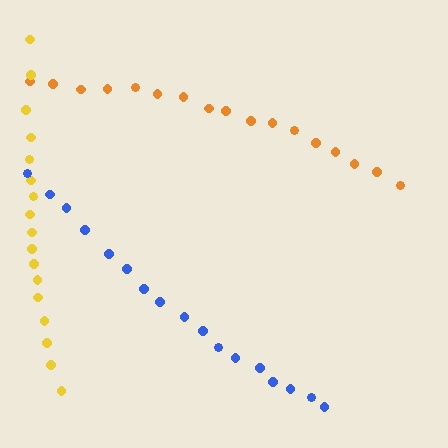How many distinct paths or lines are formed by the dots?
There are 3 distinct paths.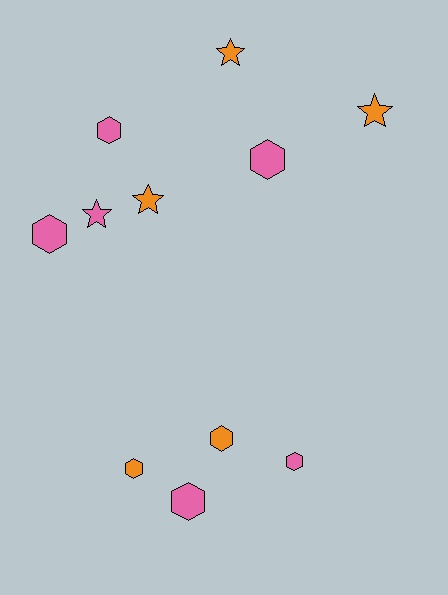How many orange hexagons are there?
There are 2 orange hexagons.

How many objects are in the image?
There are 11 objects.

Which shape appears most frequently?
Hexagon, with 7 objects.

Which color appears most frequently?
Pink, with 6 objects.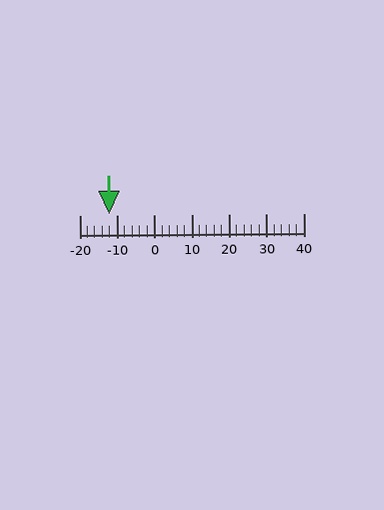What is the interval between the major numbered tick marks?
The major tick marks are spaced 10 units apart.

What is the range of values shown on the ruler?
The ruler shows values from -20 to 40.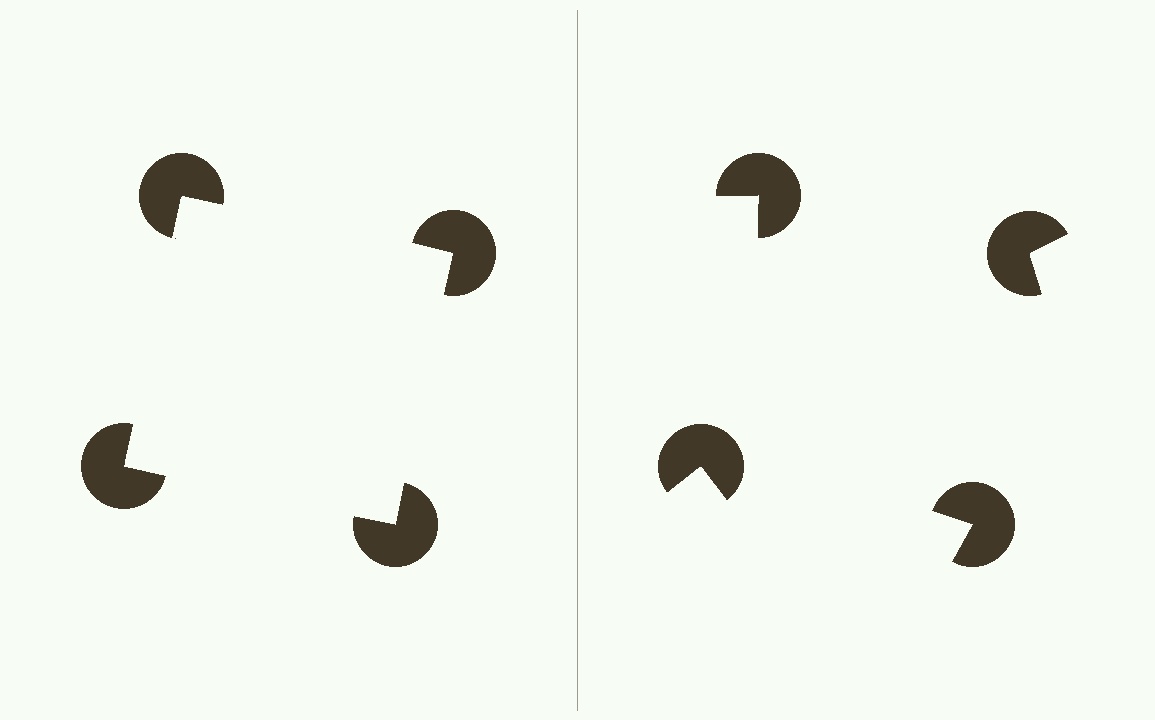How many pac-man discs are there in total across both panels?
8 — 4 on each side.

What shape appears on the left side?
An illusory square.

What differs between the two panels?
The pac-man discs are positioned identically on both sides; only the wedge orientations differ. On the left they align to a square; on the right they are misaligned.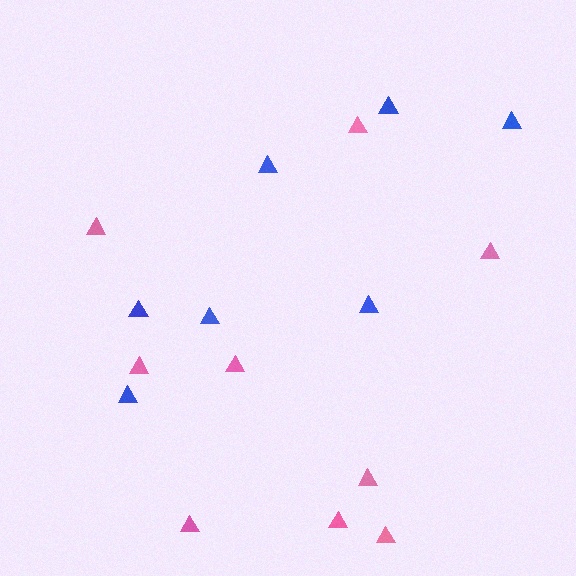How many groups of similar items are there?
There are 2 groups: one group of blue triangles (7) and one group of pink triangles (9).